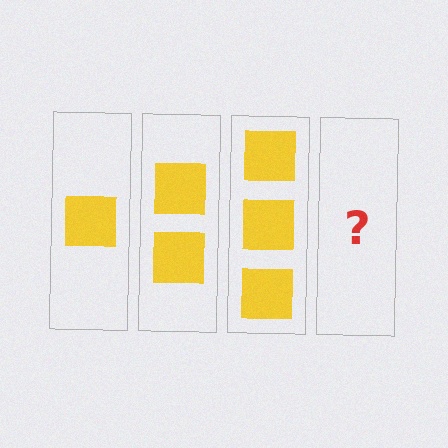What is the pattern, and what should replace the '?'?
The pattern is that each step adds one more square. The '?' should be 4 squares.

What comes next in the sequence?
The next element should be 4 squares.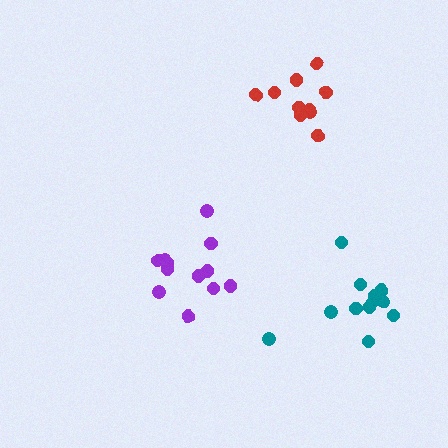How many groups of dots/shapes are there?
There are 3 groups.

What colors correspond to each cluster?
The clusters are colored: teal, purple, red.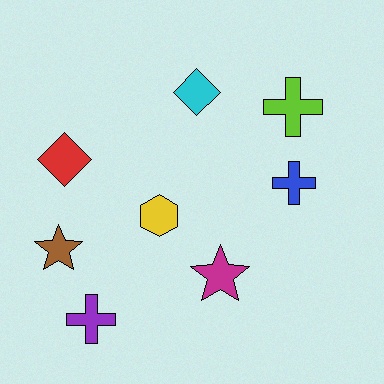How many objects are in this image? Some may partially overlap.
There are 8 objects.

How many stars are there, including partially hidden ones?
There are 2 stars.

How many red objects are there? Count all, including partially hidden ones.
There is 1 red object.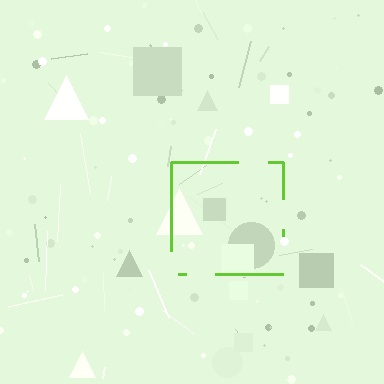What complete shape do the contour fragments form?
The contour fragments form a square.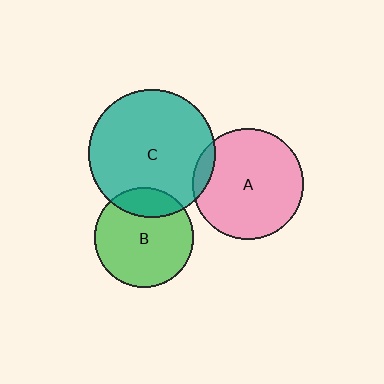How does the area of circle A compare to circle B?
Approximately 1.2 times.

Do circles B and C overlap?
Yes.